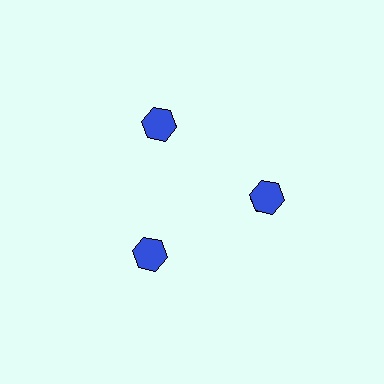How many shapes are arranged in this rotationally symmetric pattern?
There are 6 shapes, arranged in 3 groups of 2.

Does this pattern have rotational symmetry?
Yes, this pattern has 3-fold rotational symmetry. It looks the same after rotating 120 degrees around the center.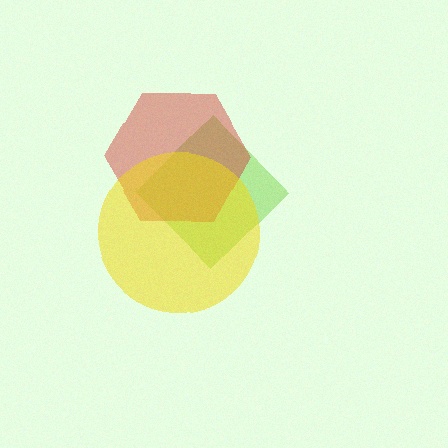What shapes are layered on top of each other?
The layered shapes are: a lime diamond, a red hexagon, a yellow circle.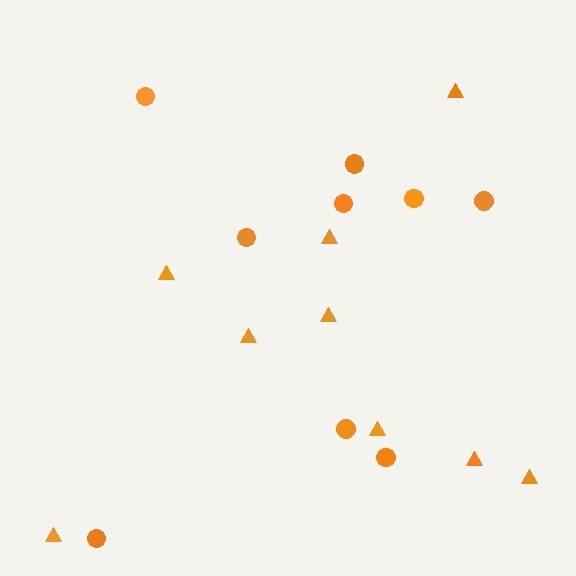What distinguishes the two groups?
There are 2 groups: one group of circles (9) and one group of triangles (9).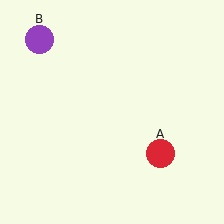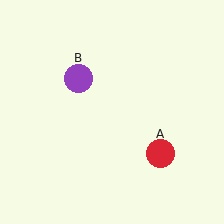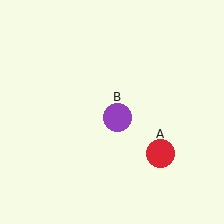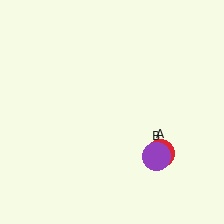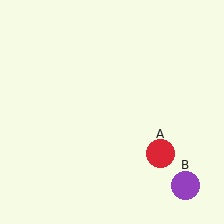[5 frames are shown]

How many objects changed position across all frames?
1 object changed position: purple circle (object B).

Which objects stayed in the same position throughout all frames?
Red circle (object A) remained stationary.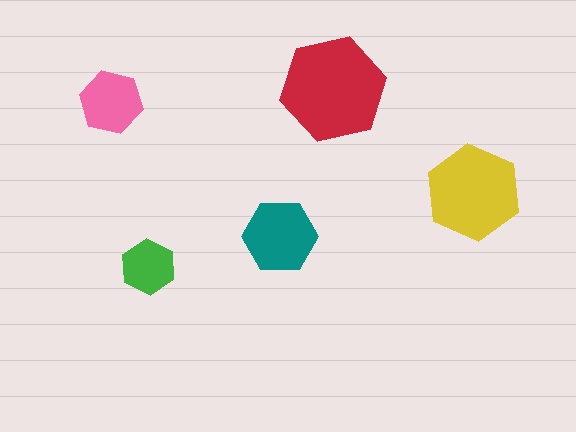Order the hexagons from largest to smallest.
the red one, the yellow one, the teal one, the pink one, the green one.